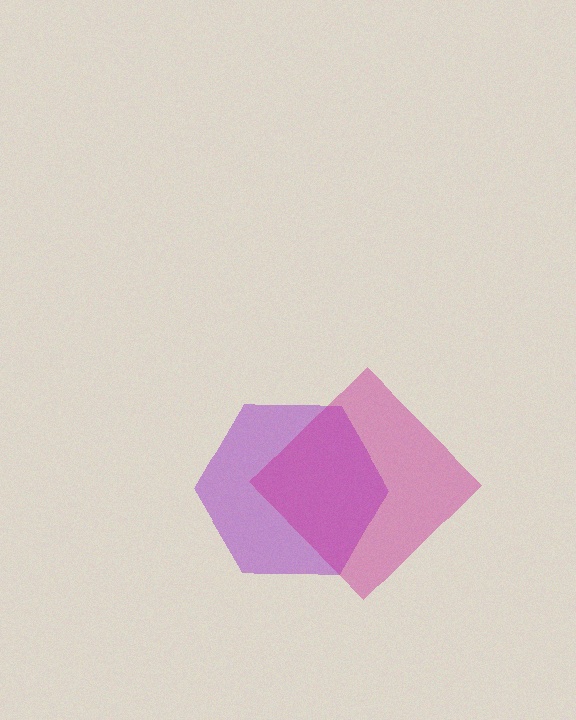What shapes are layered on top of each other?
The layered shapes are: a purple hexagon, a magenta diamond.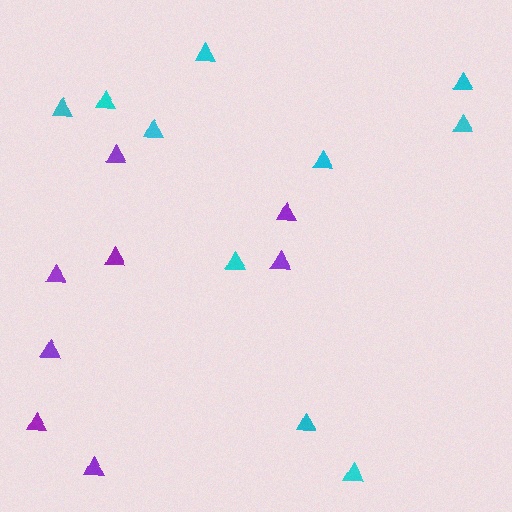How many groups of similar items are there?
There are 2 groups: one group of purple triangles (8) and one group of cyan triangles (10).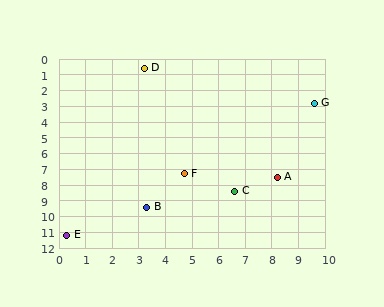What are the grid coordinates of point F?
Point F is at approximately (4.7, 7.3).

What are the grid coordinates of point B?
Point B is at approximately (3.3, 9.4).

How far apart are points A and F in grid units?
Points A and F are about 3.5 grid units apart.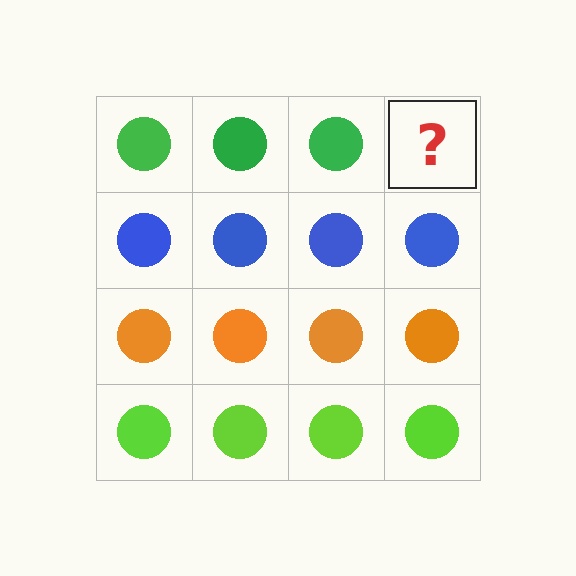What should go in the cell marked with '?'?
The missing cell should contain a green circle.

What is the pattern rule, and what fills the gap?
The rule is that each row has a consistent color. The gap should be filled with a green circle.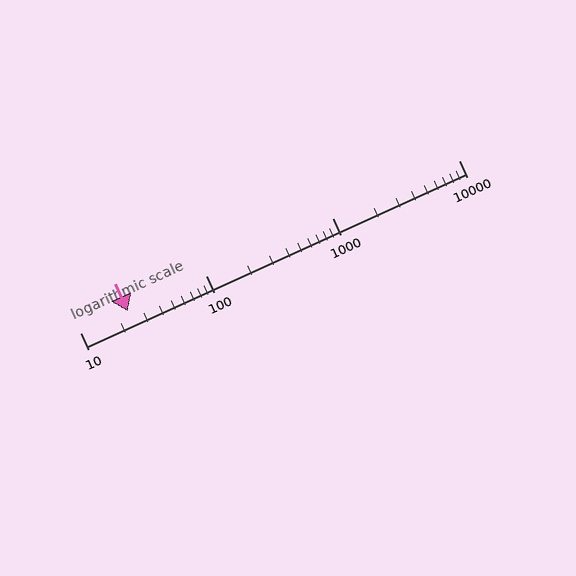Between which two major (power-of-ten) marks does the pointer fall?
The pointer is between 10 and 100.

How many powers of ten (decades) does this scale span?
The scale spans 3 decades, from 10 to 10000.